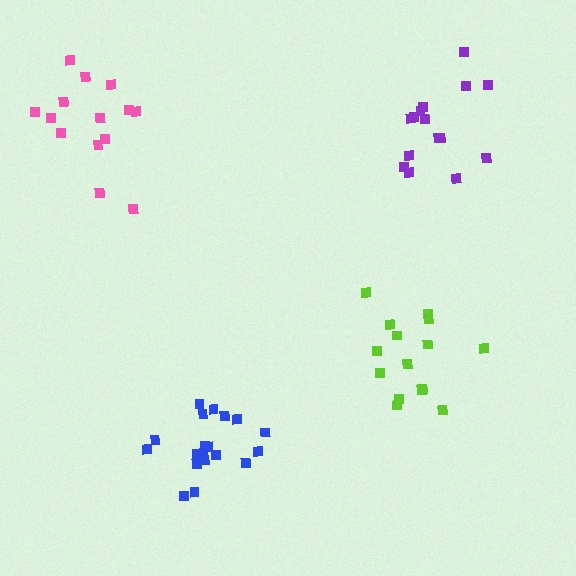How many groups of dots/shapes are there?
There are 4 groups.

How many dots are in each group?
Group 1: 14 dots, Group 2: 15 dots, Group 3: 15 dots, Group 4: 19 dots (63 total).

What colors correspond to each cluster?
The clusters are colored: pink, purple, lime, blue.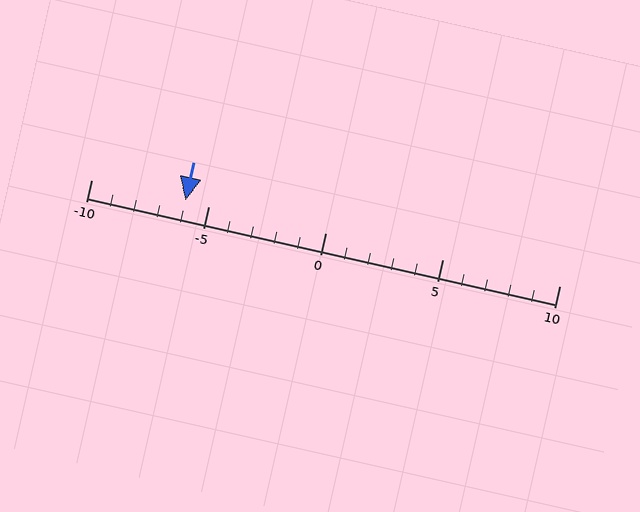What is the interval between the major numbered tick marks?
The major tick marks are spaced 5 units apart.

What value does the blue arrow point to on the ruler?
The blue arrow points to approximately -6.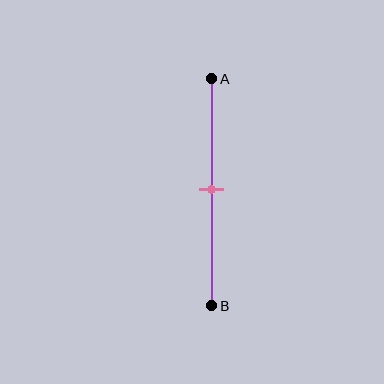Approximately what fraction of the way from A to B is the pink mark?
The pink mark is approximately 50% of the way from A to B.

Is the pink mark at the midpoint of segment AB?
Yes, the mark is approximately at the midpoint.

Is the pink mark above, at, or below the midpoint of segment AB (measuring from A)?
The pink mark is approximately at the midpoint of segment AB.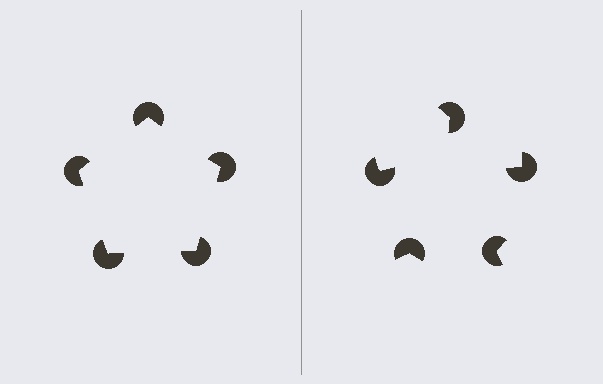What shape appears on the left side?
An illusory pentagon.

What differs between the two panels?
The pac-man discs are positioned identically on both sides; only the wedge orientations differ. On the left they align to a pentagon; on the right they are misaligned.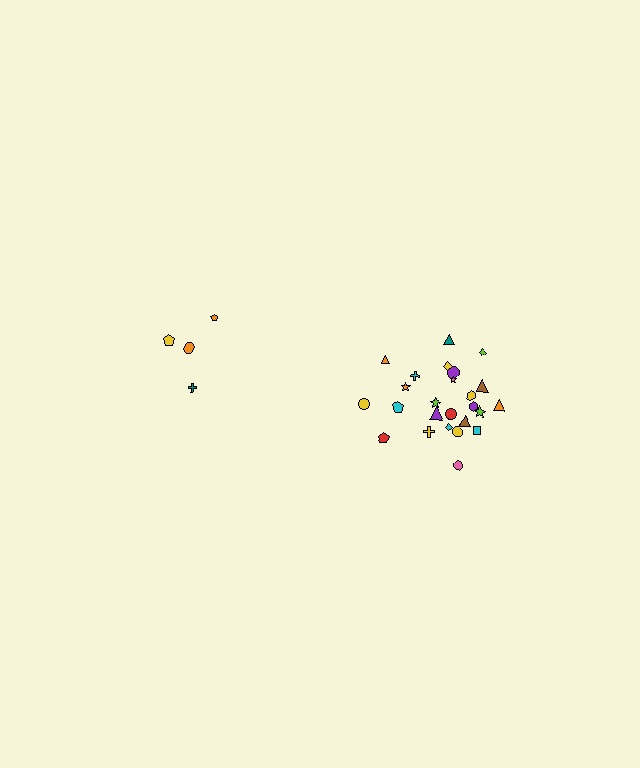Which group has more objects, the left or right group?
The right group.